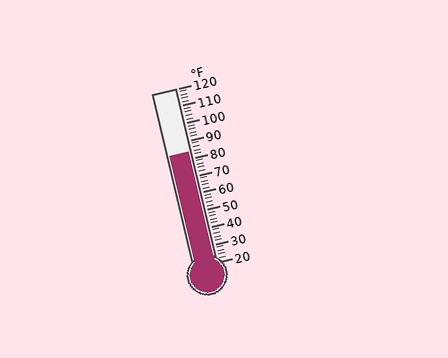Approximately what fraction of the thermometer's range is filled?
The thermometer is filled to approximately 65% of its range.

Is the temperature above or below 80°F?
The temperature is above 80°F.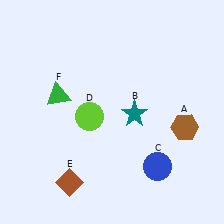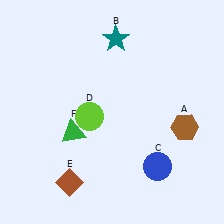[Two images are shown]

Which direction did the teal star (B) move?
The teal star (B) moved up.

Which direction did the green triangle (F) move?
The green triangle (F) moved down.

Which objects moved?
The objects that moved are: the teal star (B), the green triangle (F).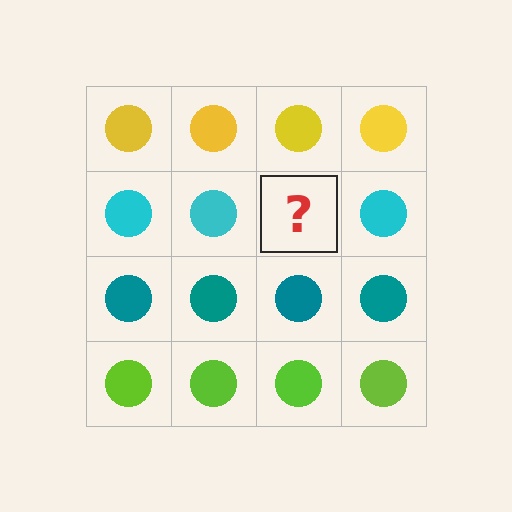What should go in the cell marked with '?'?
The missing cell should contain a cyan circle.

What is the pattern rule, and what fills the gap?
The rule is that each row has a consistent color. The gap should be filled with a cyan circle.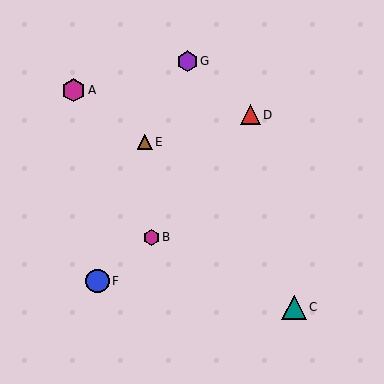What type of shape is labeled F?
Shape F is a blue circle.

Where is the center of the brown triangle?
The center of the brown triangle is at (145, 142).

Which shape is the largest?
The teal triangle (labeled C) is the largest.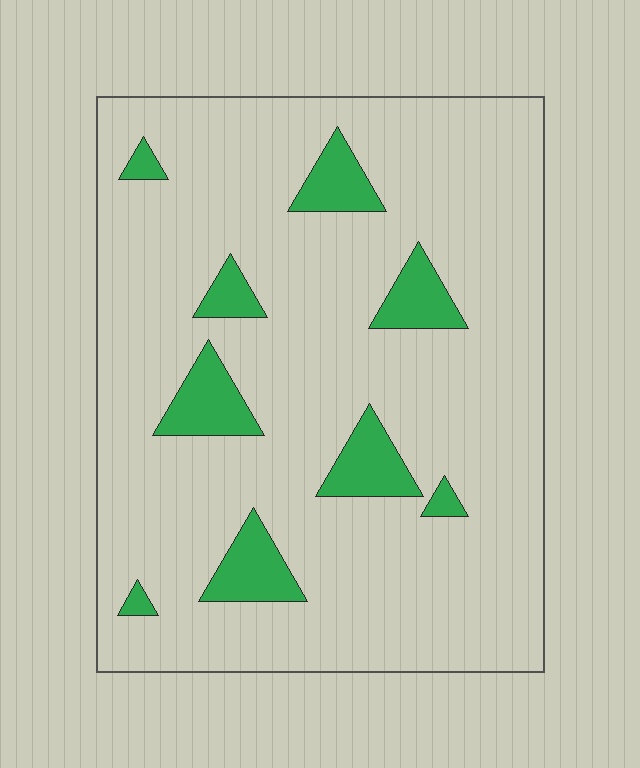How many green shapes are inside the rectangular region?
9.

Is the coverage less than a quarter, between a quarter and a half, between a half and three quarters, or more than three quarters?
Less than a quarter.